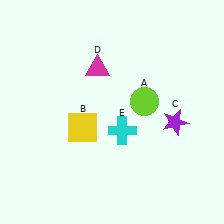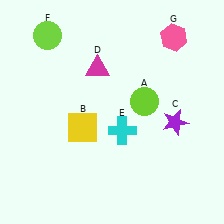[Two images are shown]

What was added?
A lime circle (F), a pink hexagon (G) were added in Image 2.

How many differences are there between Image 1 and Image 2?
There are 2 differences between the two images.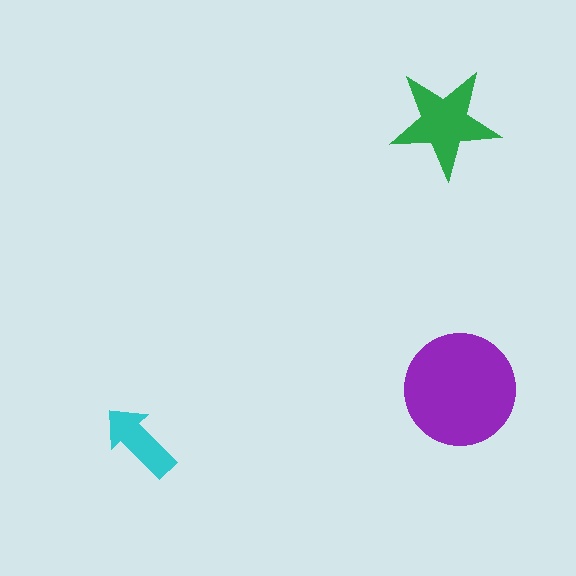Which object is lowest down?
The cyan arrow is bottommost.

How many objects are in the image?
There are 3 objects in the image.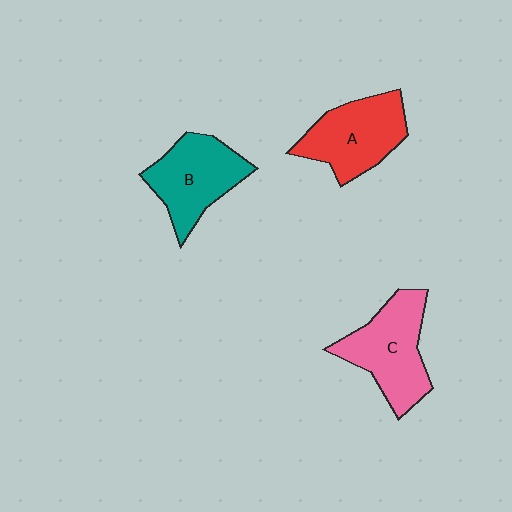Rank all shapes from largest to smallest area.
From largest to smallest: C (pink), A (red), B (teal).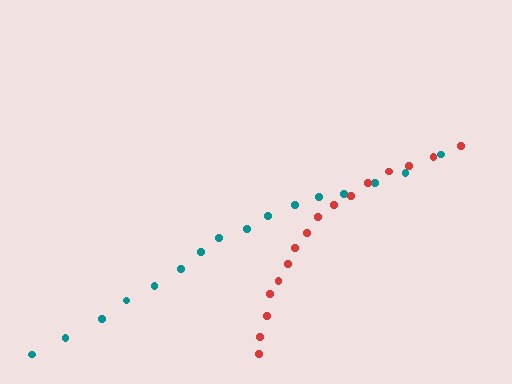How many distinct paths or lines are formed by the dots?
There are 2 distinct paths.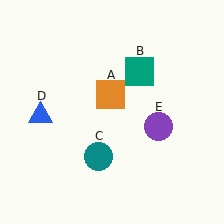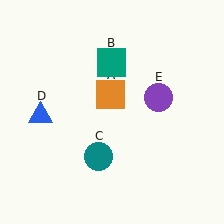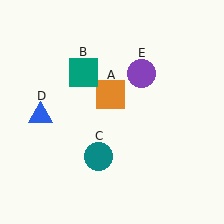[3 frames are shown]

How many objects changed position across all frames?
2 objects changed position: teal square (object B), purple circle (object E).